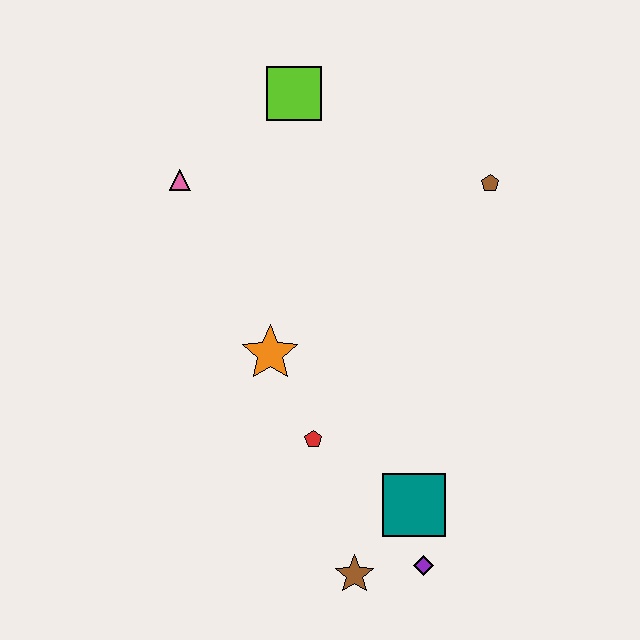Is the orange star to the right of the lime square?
No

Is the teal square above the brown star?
Yes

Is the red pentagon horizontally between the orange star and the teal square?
Yes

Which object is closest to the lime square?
The pink triangle is closest to the lime square.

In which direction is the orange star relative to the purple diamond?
The orange star is above the purple diamond.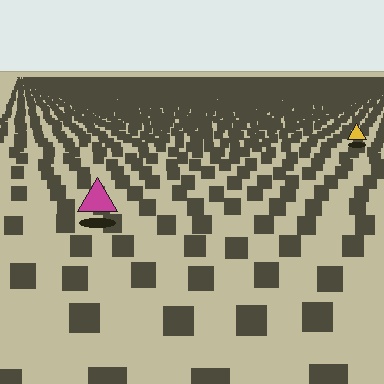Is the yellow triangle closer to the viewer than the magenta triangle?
No. The magenta triangle is closer — you can tell from the texture gradient: the ground texture is coarser near it.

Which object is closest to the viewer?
The magenta triangle is closest. The texture marks near it are larger and more spread out.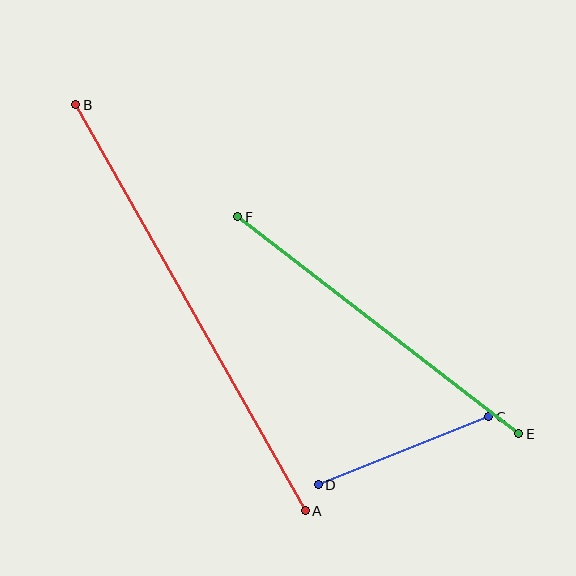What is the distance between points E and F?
The distance is approximately 355 pixels.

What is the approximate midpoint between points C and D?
The midpoint is at approximately (404, 451) pixels.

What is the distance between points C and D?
The distance is approximately 184 pixels.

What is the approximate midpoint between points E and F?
The midpoint is at approximately (378, 325) pixels.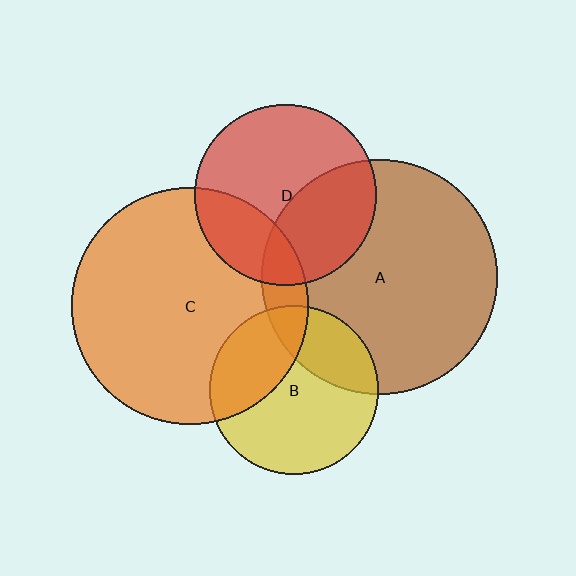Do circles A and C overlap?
Yes.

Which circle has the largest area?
Circle C (orange).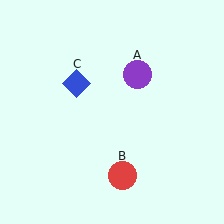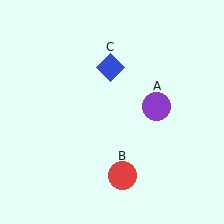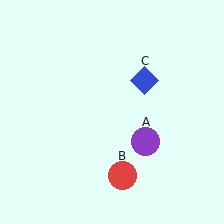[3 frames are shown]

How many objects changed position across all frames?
2 objects changed position: purple circle (object A), blue diamond (object C).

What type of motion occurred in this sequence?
The purple circle (object A), blue diamond (object C) rotated clockwise around the center of the scene.